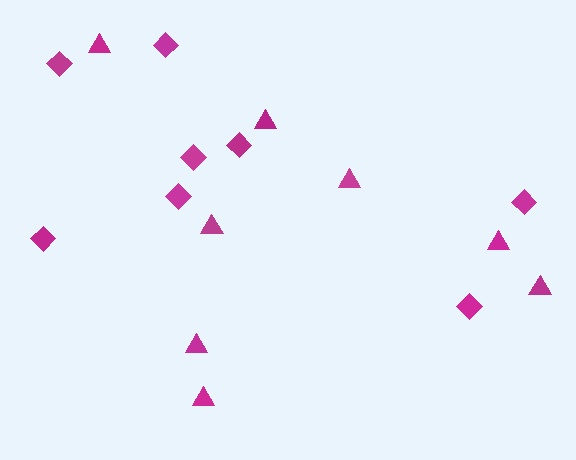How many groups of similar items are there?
There are 2 groups: one group of diamonds (8) and one group of triangles (8).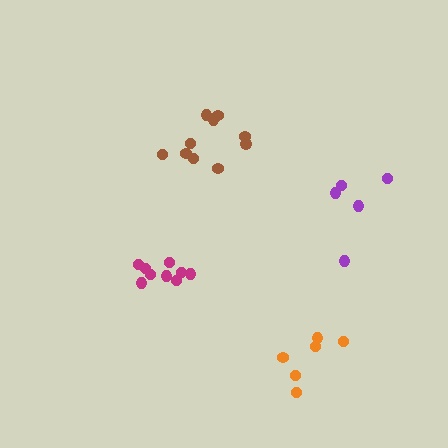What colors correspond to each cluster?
The clusters are colored: magenta, orange, brown, purple.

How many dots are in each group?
Group 1: 9 dots, Group 2: 6 dots, Group 3: 10 dots, Group 4: 5 dots (30 total).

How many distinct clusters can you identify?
There are 4 distinct clusters.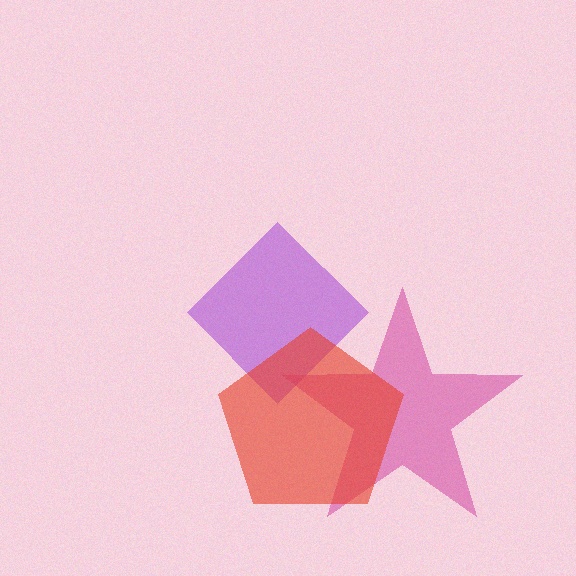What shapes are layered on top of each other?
The layered shapes are: a purple diamond, a magenta star, a red pentagon.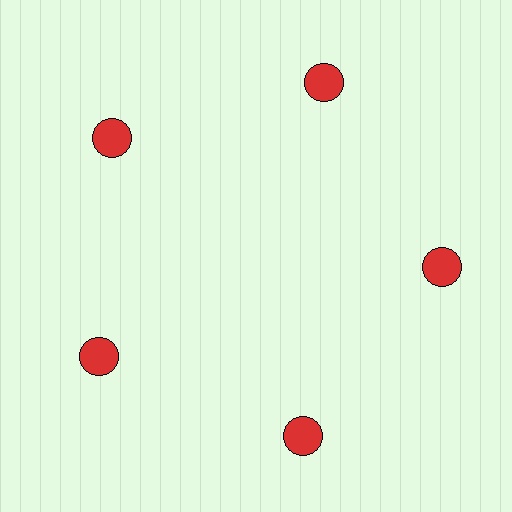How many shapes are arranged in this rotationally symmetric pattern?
There are 5 shapes, arranged in 5 groups of 1.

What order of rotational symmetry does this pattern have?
This pattern has 5-fold rotational symmetry.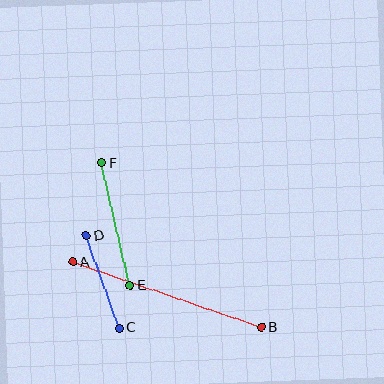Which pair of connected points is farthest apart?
Points A and B are farthest apart.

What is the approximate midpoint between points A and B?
The midpoint is at approximately (167, 295) pixels.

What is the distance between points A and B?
The distance is approximately 199 pixels.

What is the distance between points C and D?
The distance is approximately 98 pixels.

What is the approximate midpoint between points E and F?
The midpoint is at approximately (116, 224) pixels.